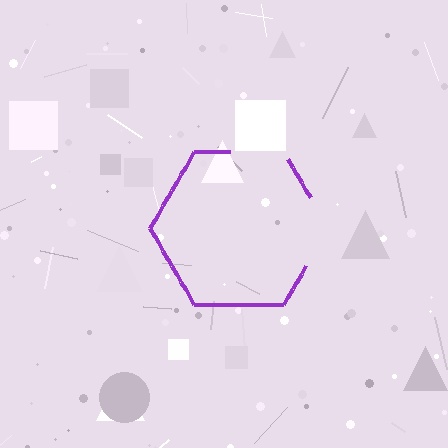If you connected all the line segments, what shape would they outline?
They would outline a hexagon.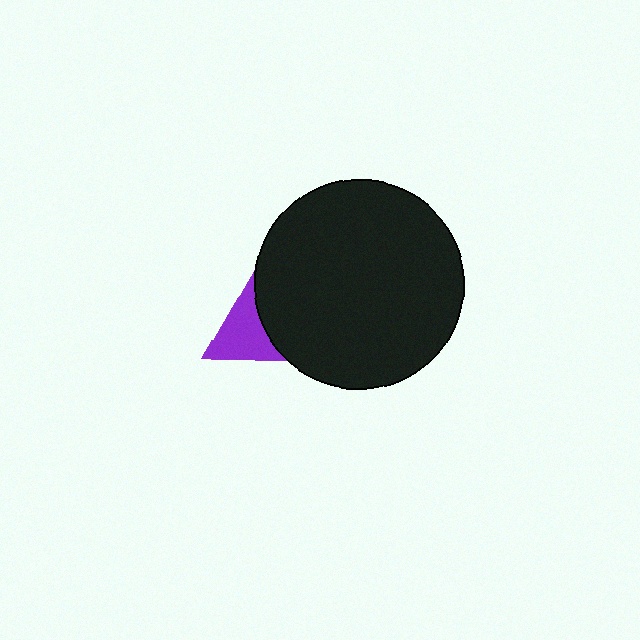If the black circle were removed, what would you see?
You would see the complete purple triangle.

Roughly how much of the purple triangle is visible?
A small part of it is visible (roughly 39%).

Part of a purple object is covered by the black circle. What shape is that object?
It is a triangle.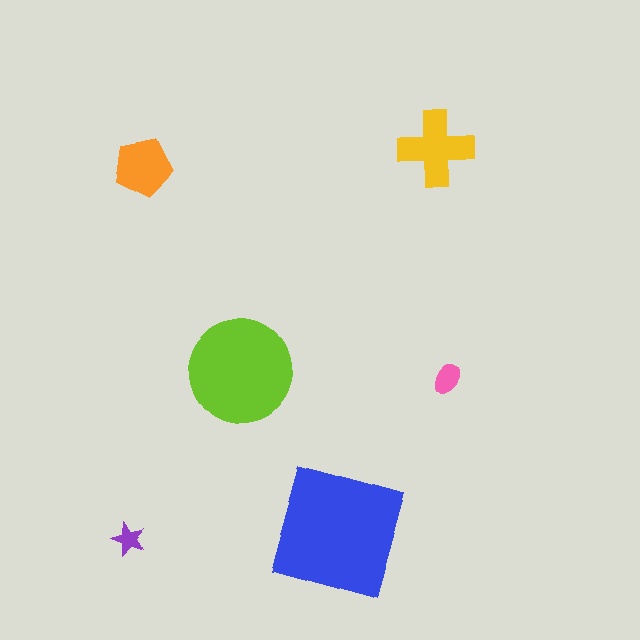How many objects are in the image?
There are 6 objects in the image.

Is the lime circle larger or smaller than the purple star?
Larger.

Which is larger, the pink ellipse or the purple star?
The pink ellipse.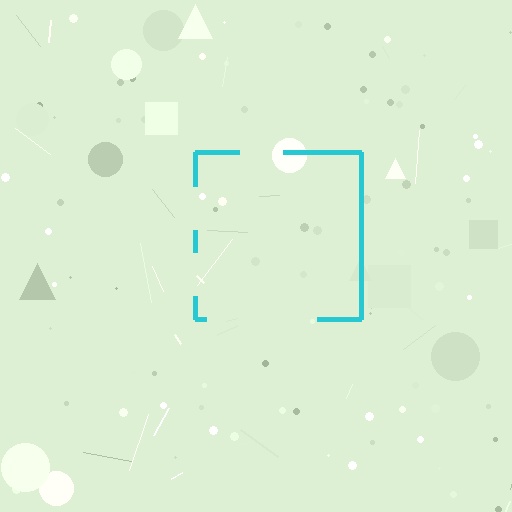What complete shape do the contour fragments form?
The contour fragments form a square.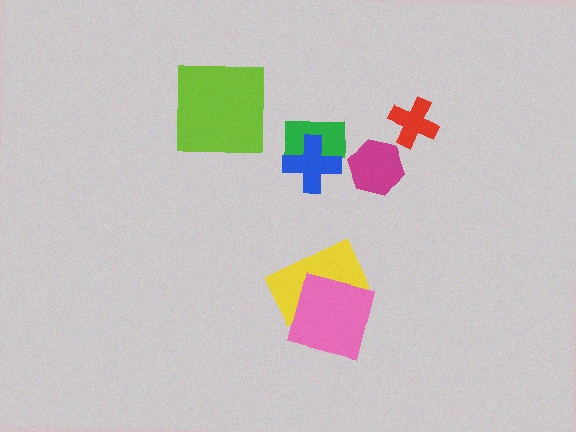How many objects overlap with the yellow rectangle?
1 object overlaps with the yellow rectangle.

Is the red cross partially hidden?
No, no other shape covers it.